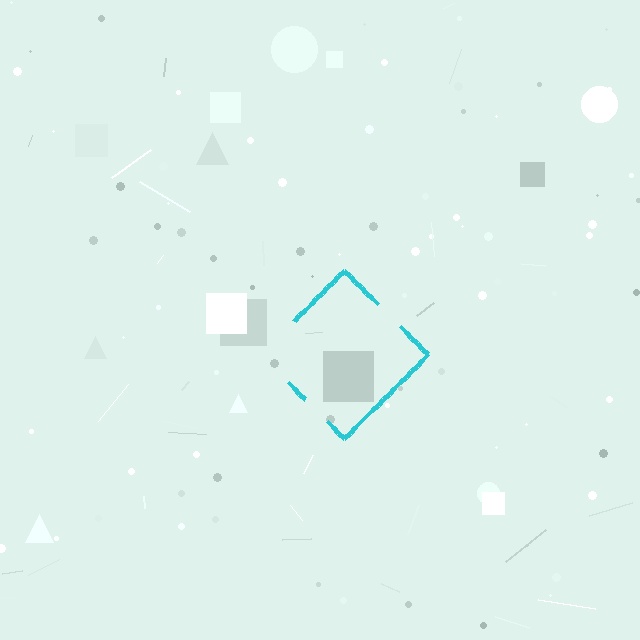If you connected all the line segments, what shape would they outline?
They would outline a diamond.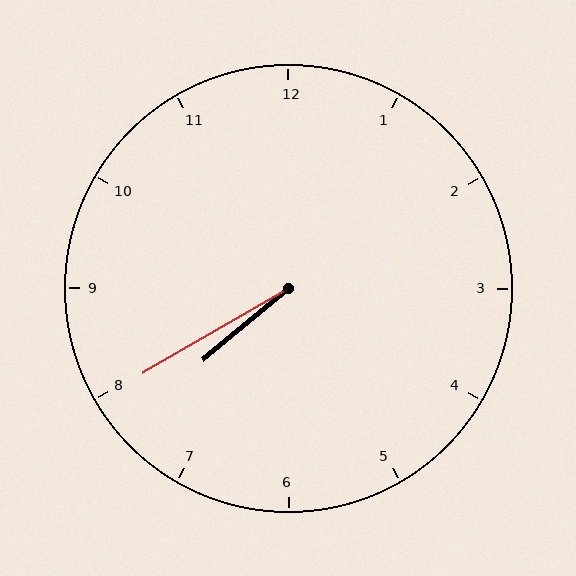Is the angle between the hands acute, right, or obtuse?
It is acute.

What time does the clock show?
7:40.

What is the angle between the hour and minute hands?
Approximately 10 degrees.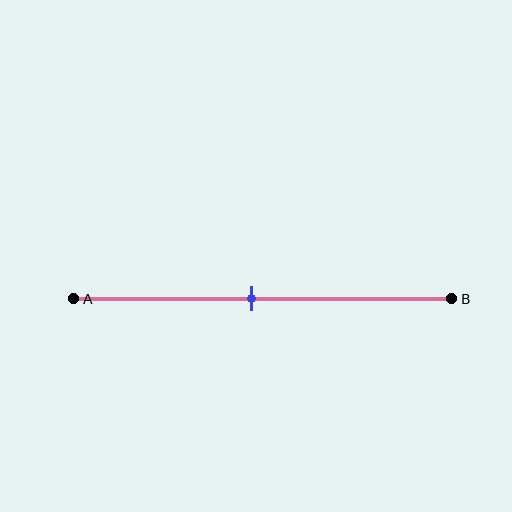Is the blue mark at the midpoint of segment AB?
No, the mark is at about 45% from A, not at the 50% midpoint.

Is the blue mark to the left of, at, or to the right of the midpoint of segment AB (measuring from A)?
The blue mark is to the left of the midpoint of segment AB.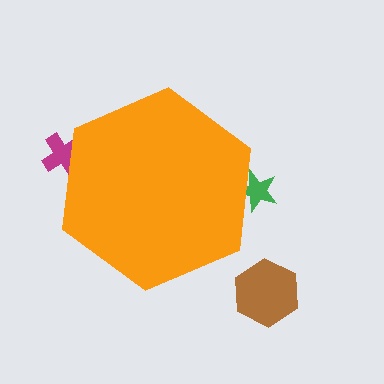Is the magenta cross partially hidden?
Yes, the magenta cross is partially hidden behind the orange hexagon.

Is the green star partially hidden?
Yes, the green star is partially hidden behind the orange hexagon.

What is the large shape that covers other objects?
An orange hexagon.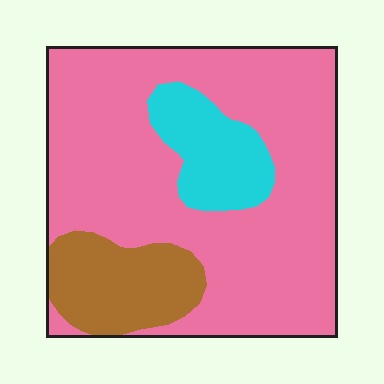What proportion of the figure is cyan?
Cyan takes up about one eighth (1/8) of the figure.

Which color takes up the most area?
Pink, at roughly 70%.